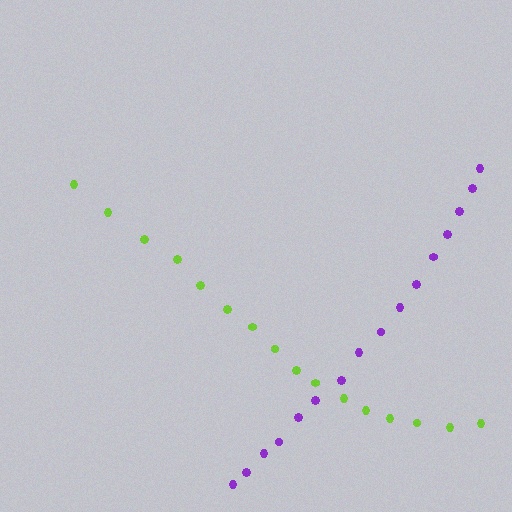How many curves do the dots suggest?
There are 2 distinct paths.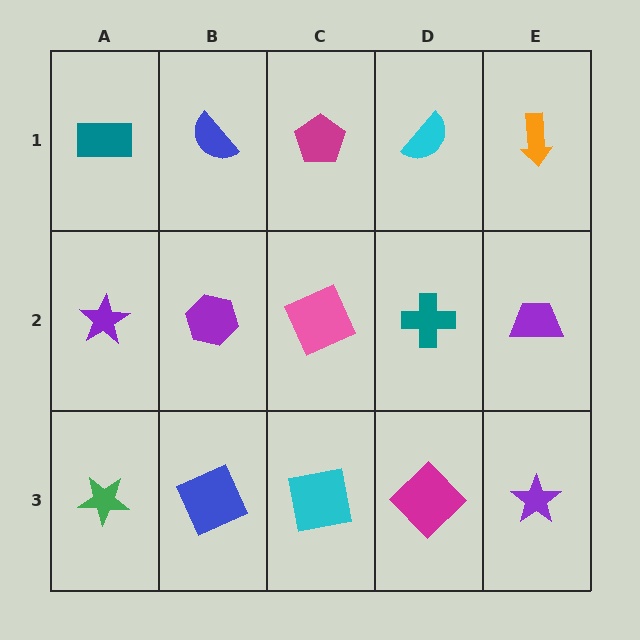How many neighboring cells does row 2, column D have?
4.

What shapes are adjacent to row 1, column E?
A purple trapezoid (row 2, column E), a cyan semicircle (row 1, column D).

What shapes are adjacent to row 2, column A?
A teal rectangle (row 1, column A), a green star (row 3, column A), a purple hexagon (row 2, column B).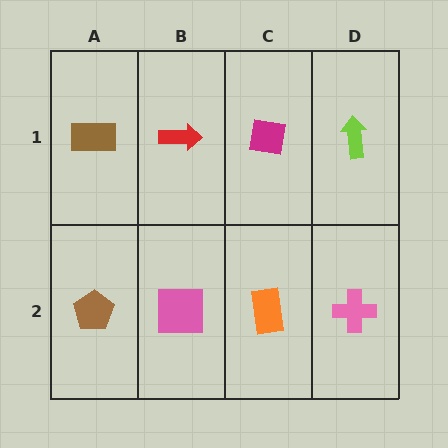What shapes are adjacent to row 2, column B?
A red arrow (row 1, column B), a brown pentagon (row 2, column A), an orange rectangle (row 2, column C).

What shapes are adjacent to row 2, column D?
A lime arrow (row 1, column D), an orange rectangle (row 2, column C).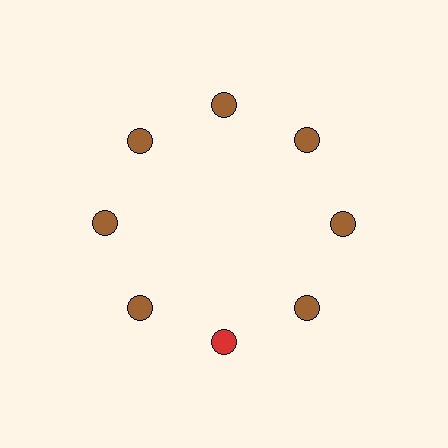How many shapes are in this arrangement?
There are 8 shapes arranged in a ring pattern.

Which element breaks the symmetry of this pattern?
The red circle at roughly the 6 o'clock position breaks the symmetry. All other shapes are brown circles.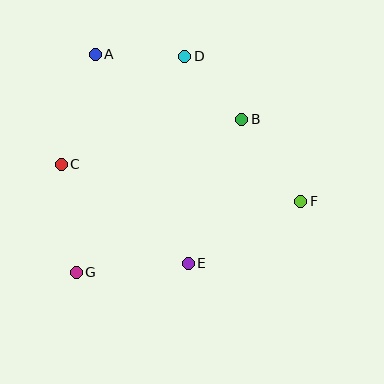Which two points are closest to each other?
Points B and D are closest to each other.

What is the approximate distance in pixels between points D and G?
The distance between D and G is approximately 242 pixels.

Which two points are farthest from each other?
Points A and F are farthest from each other.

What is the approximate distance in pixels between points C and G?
The distance between C and G is approximately 109 pixels.